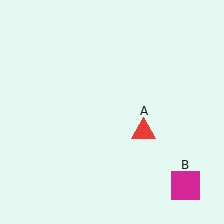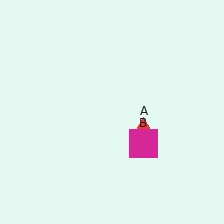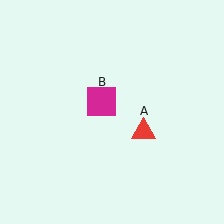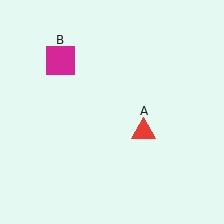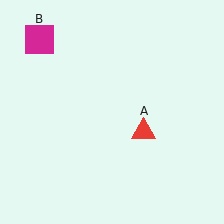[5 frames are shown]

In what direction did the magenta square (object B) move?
The magenta square (object B) moved up and to the left.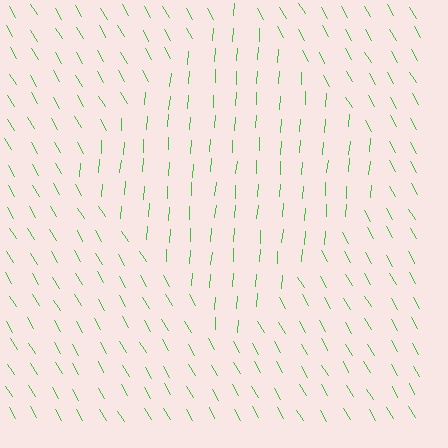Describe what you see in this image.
The image is filled with small green line segments. A diamond region in the image has lines oriented differently from the surrounding lines, creating a visible texture boundary.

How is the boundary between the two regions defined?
The boundary is defined purely by a change in line orientation (approximately 34 degrees difference). All lines are the same color and thickness.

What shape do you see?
I see a diamond.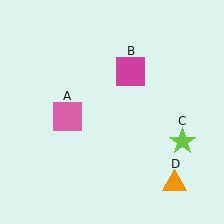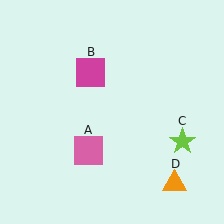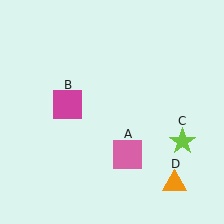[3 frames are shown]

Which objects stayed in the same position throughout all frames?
Lime star (object C) and orange triangle (object D) remained stationary.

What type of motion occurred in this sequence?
The pink square (object A), magenta square (object B) rotated counterclockwise around the center of the scene.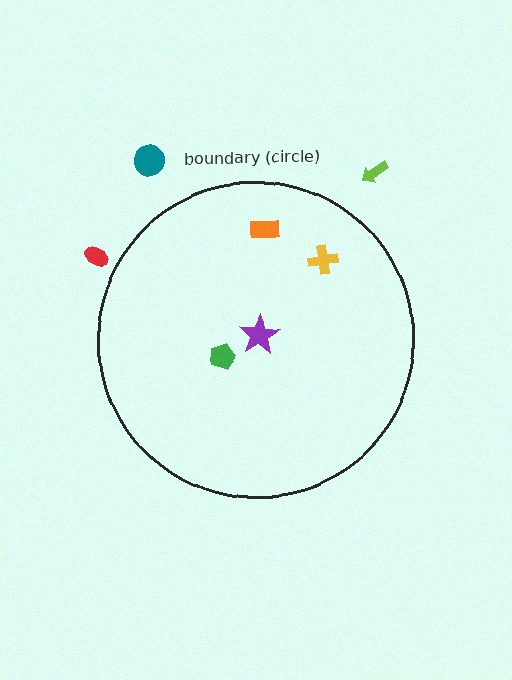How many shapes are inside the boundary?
4 inside, 3 outside.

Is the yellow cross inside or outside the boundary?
Inside.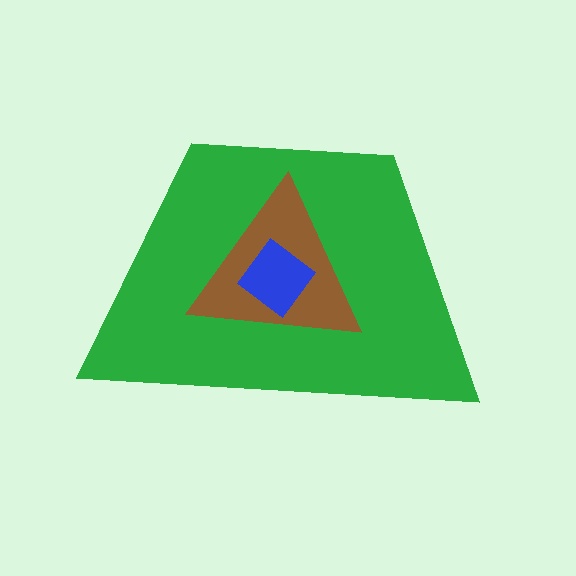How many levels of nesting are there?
3.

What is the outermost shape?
The green trapezoid.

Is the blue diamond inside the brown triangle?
Yes.